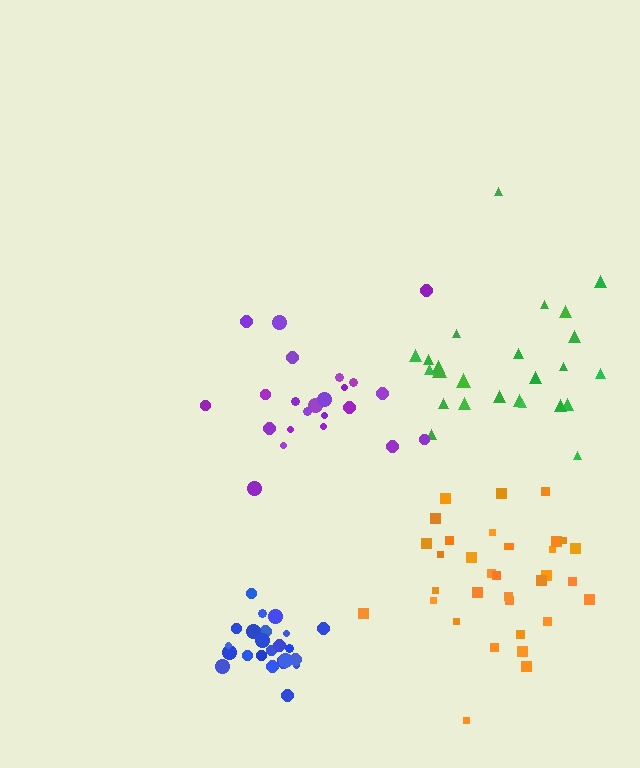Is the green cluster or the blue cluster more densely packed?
Blue.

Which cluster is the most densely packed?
Blue.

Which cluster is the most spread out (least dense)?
Purple.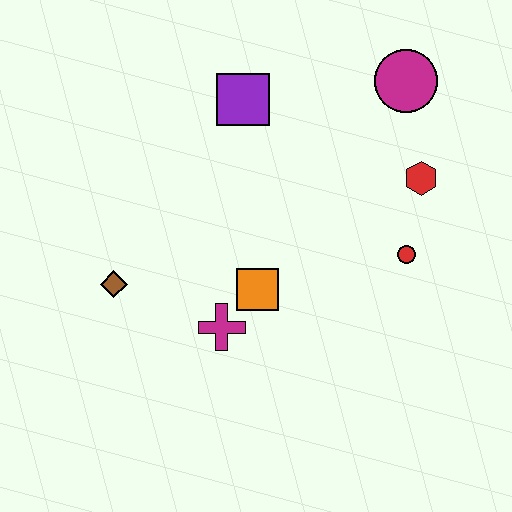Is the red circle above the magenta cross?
Yes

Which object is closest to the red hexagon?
The red circle is closest to the red hexagon.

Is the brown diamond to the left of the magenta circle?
Yes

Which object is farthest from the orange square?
The magenta circle is farthest from the orange square.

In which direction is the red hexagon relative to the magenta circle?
The red hexagon is below the magenta circle.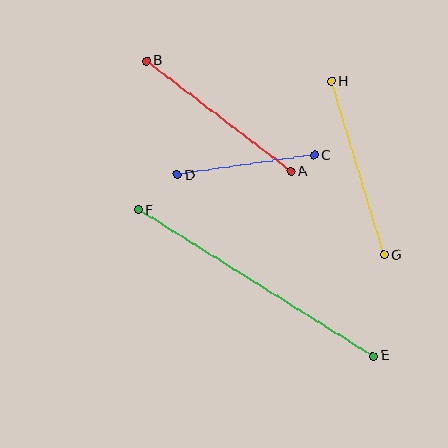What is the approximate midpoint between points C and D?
The midpoint is at approximately (246, 165) pixels.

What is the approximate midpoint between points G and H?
The midpoint is at approximately (358, 168) pixels.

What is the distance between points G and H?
The distance is approximately 182 pixels.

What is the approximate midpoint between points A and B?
The midpoint is at approximately (218, 116) pixels.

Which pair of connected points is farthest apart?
Points E and F are farthest apart.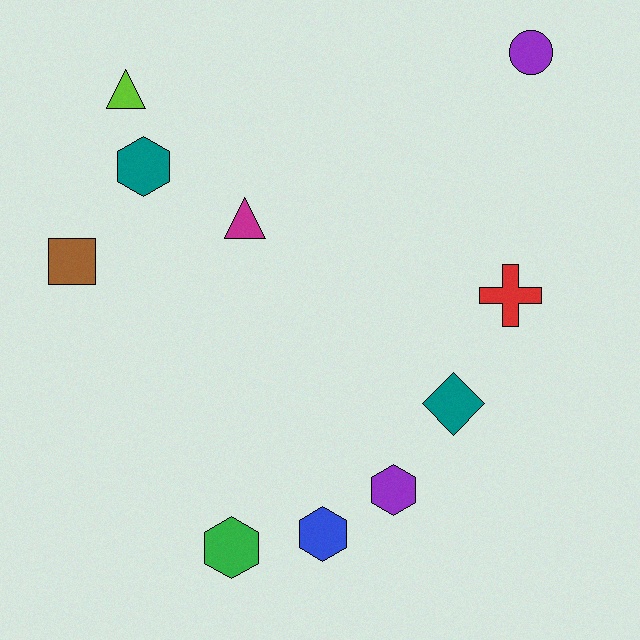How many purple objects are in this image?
There are 2 purple objects.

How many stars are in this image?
There are no stars.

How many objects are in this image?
There are 10 objects.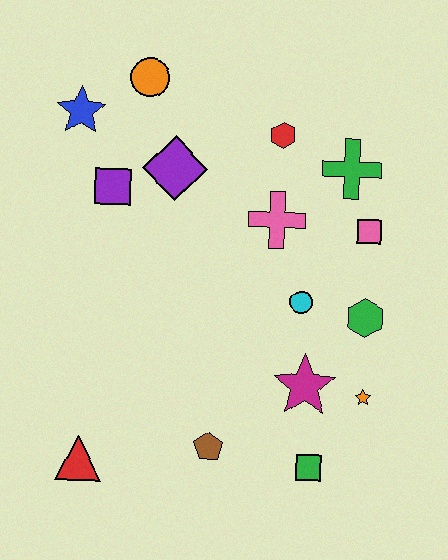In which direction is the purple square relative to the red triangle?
The purple square is above the red triangle.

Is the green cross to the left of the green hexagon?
Yes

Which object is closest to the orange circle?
The blue star is closest to the orange circle.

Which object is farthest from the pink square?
The red triangle is farthest from the pink square.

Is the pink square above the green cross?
No